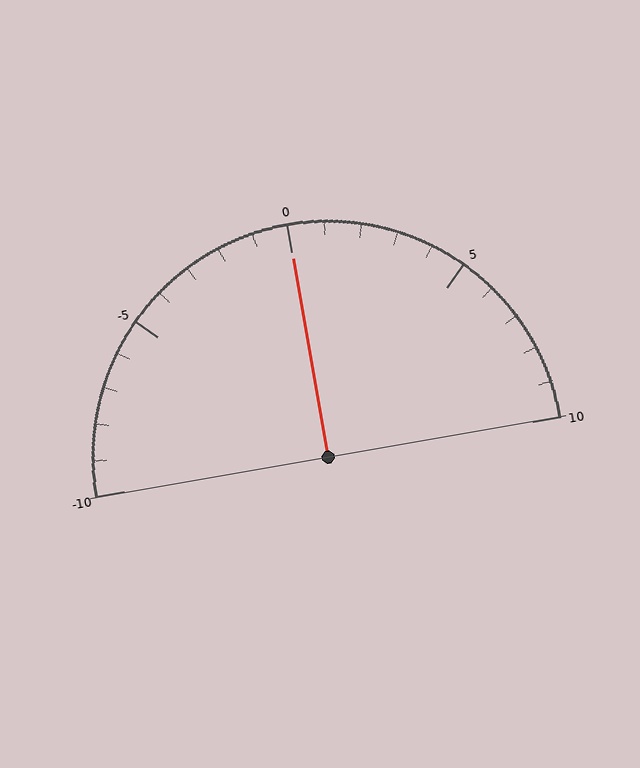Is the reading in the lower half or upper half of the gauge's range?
The reading is in the upper half of the range (-10 to 10).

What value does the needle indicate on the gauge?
The needle indicates approximately 0.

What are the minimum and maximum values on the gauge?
The gauge ranges from -10 to 10.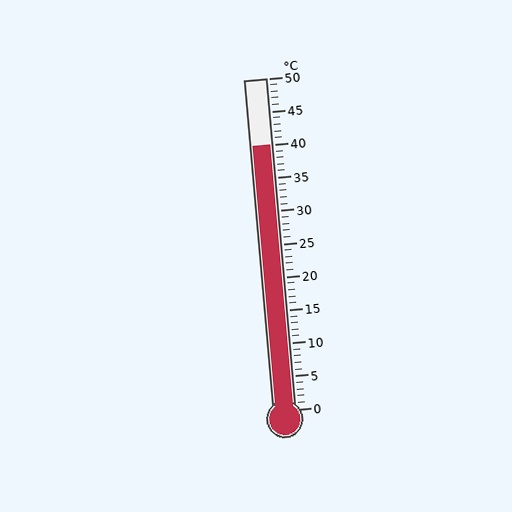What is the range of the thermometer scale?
The thermometer scale ranges from 0°C to 50°C.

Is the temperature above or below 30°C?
The temperature is above 30°C.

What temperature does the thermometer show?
The thermometer shows approximately 40°C.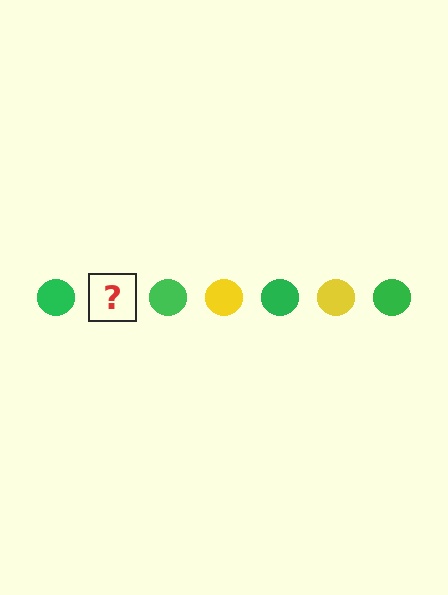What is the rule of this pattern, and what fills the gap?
The rule is that the pattern cycles through green, yellow circles. The gap should be filled with a yellow circle.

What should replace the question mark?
The question mark should be replaced with a yellow circle.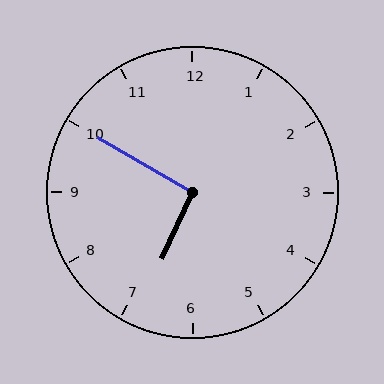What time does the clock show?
6:50.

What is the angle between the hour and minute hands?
Approximately 95 degrees.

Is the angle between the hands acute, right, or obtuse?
It is right.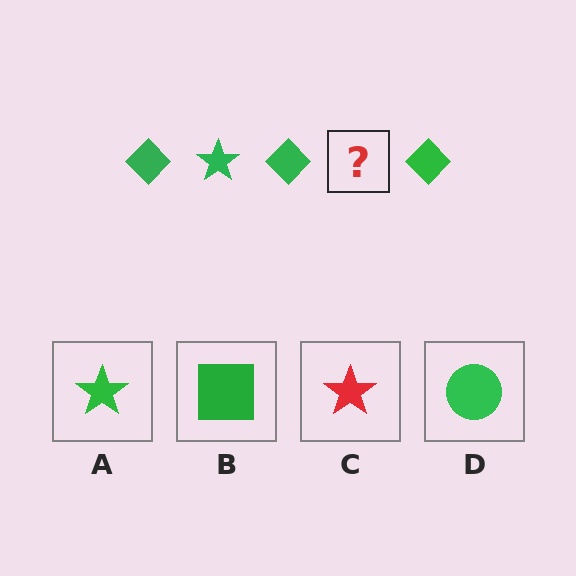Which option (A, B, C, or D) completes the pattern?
A.